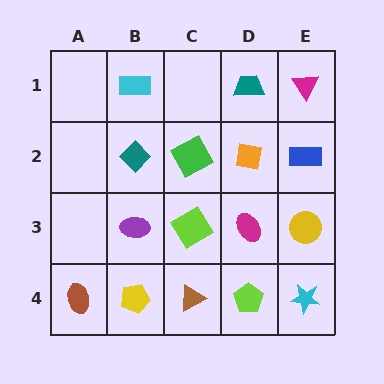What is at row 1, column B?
A cyan rectangle.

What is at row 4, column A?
A brown ellipse.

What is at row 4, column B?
A yellow pentagon.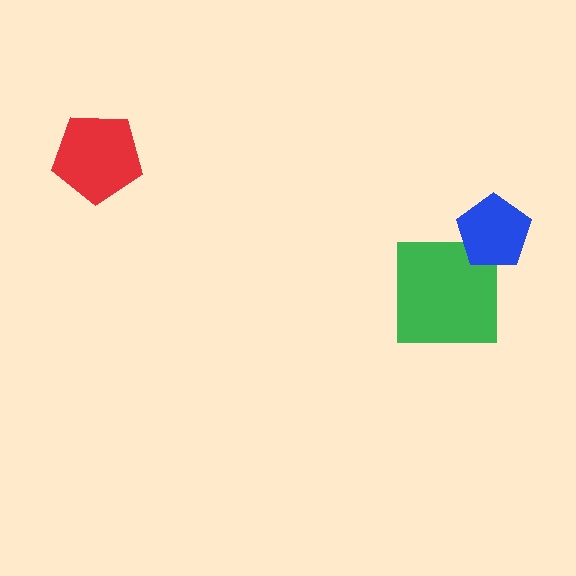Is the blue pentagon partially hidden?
No, no other shape covers it.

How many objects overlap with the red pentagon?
0 objects overlap with the red pentagon.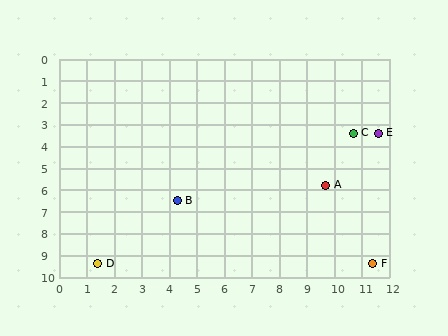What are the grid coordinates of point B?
Point B is at approximately (4.3, 6.5).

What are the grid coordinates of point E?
Point E is at approximately (11.6, 3.4).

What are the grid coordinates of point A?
Point A is at approximately (9.7, 5.8).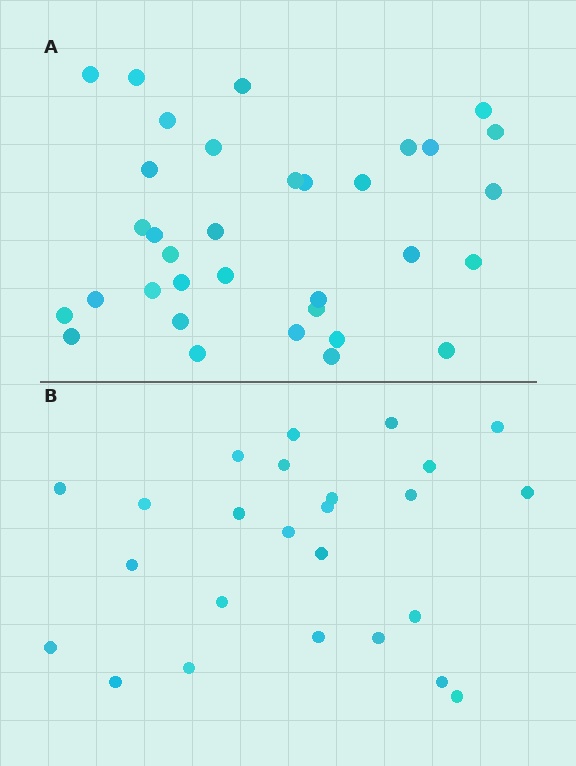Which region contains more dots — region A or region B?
Region A (the top region) has more dots.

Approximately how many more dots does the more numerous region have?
Region A has roughly 8 or so more dots than region B.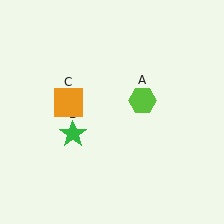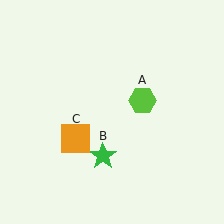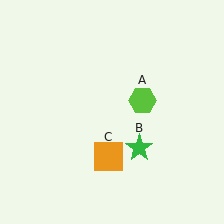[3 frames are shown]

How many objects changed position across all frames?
2 objects changed position: green star (object B), orange square (object C).